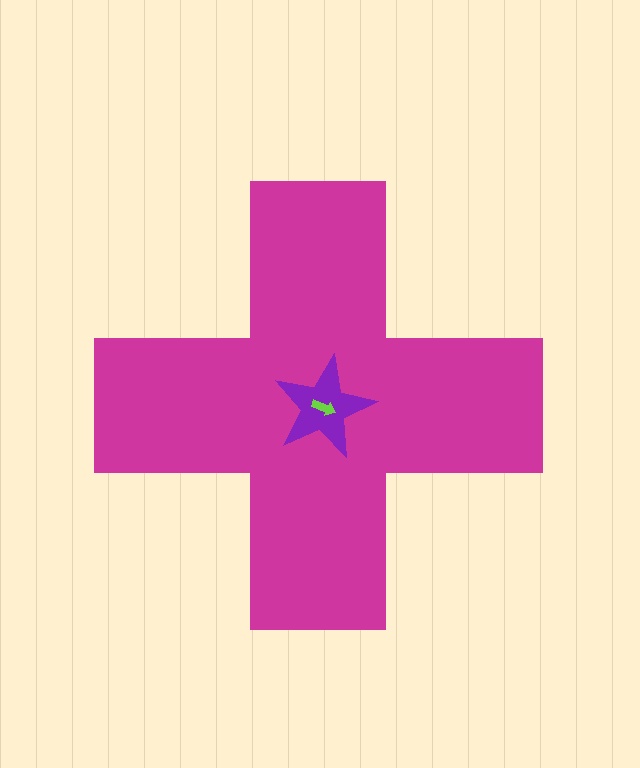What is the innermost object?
The lime arrow.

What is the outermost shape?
The magenta cross.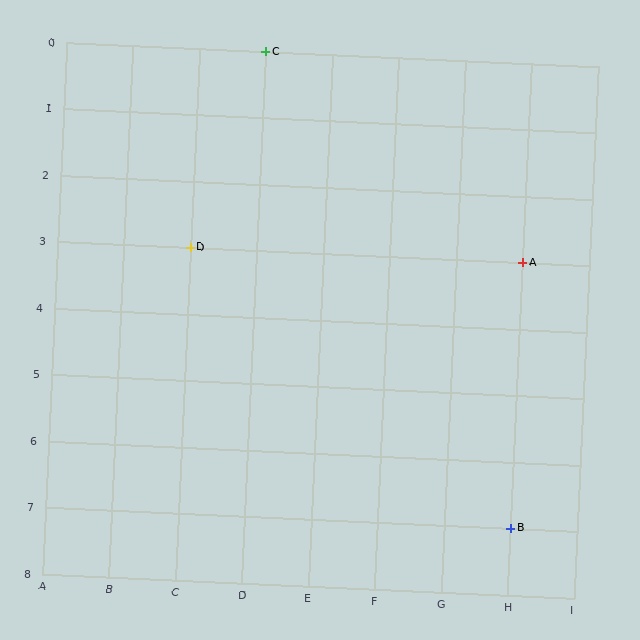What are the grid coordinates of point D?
Point D is at grid coordinates (C, 3).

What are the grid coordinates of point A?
Point A is at grid coordinates (H, 3).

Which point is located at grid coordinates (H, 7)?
Point B is at (H, 7).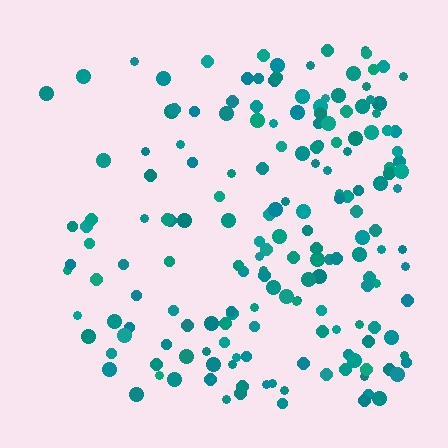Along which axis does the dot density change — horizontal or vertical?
Horizontal.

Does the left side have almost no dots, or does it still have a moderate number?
Still a moderate number, just noticeably fewer than the right.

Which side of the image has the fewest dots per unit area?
The left.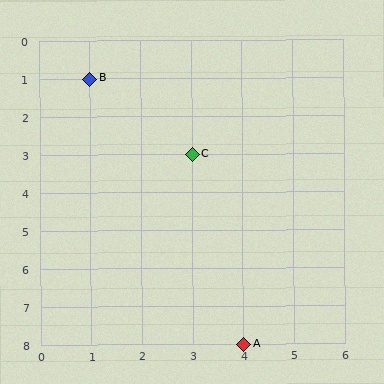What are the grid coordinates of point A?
Point A is at grid coordinates (4, 8).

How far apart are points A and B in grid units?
Points A and B are 3 columns and 7 rows apart (about 7.6 grid units diagonally).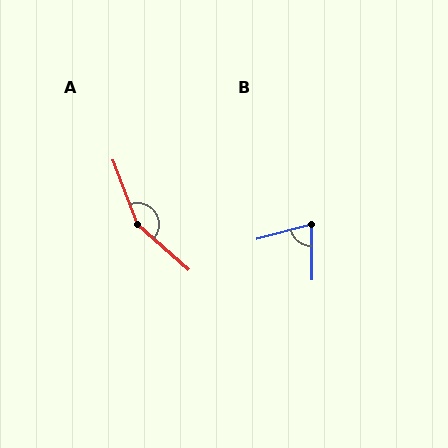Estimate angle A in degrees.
Approximately 152 degrees.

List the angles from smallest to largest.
B (76°), A (152°).